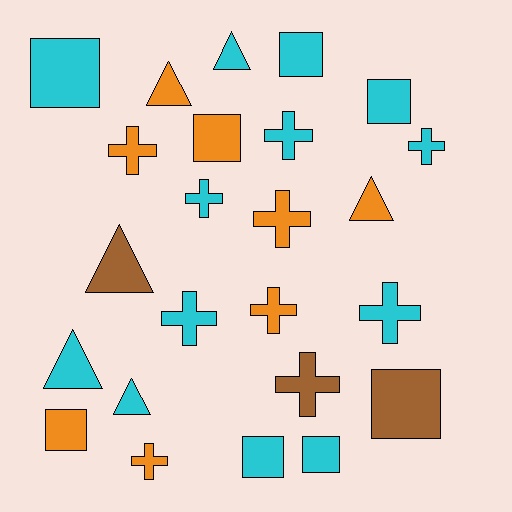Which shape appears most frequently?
Cross, with 10 objects.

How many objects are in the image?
There are 24 objects.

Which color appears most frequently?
Cyan, with 13 objects.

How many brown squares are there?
There is 1 brown square.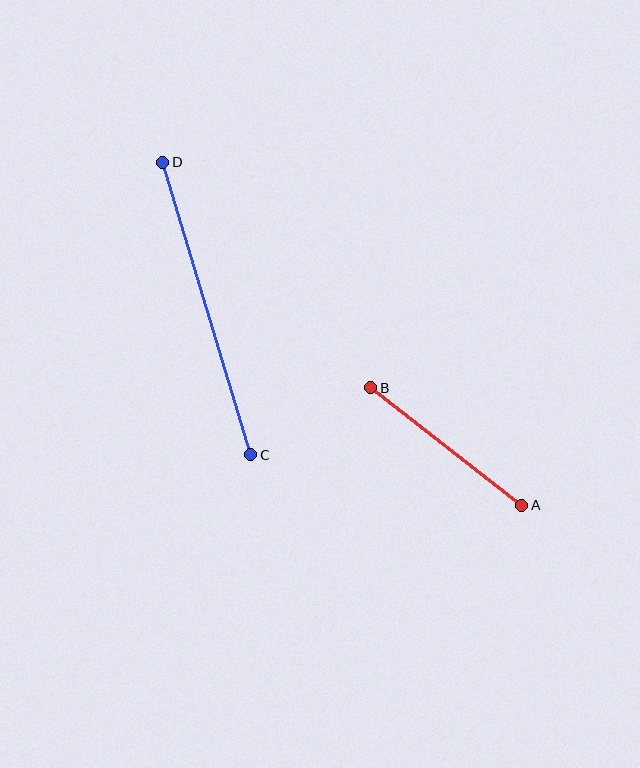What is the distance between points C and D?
The distance is approximately 305 pixels.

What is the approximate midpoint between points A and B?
The midpoint is at approximately (446, 447) pixels.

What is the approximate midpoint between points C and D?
The midpoint is at approximately (207, 309) pixels.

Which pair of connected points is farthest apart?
Points C and D are farthest apart.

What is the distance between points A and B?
The distance is approximately 191 pixels.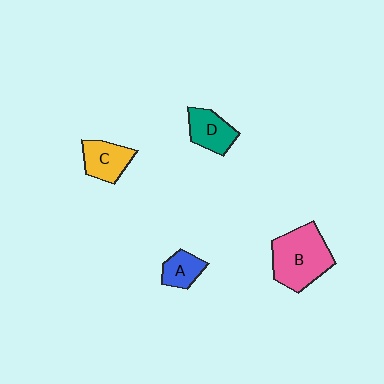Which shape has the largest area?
Shape B (pink).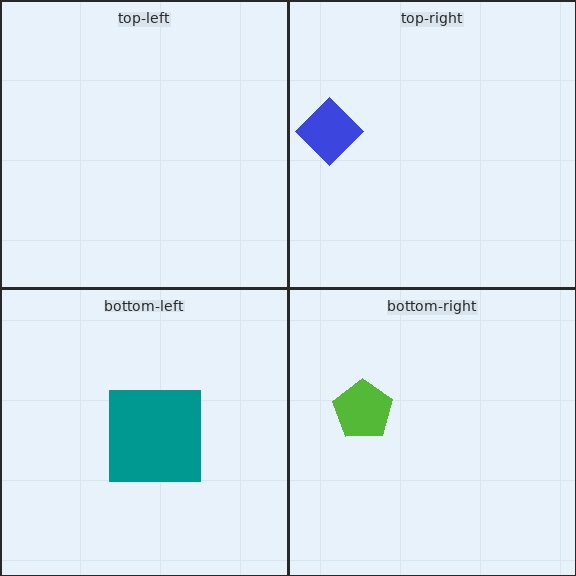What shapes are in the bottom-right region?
The lime pentagon.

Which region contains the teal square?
The bottom-left region.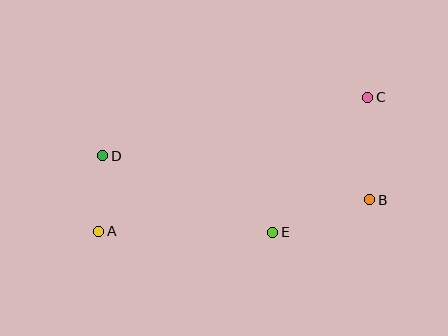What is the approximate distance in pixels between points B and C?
The distance between B and C is approximately 103 pixels.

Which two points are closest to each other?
Points A and D are closest to each other.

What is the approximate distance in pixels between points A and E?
The distance between A and E is approximately 174 pixels.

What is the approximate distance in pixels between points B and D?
The distance between B and D is approximately 271 pixels.